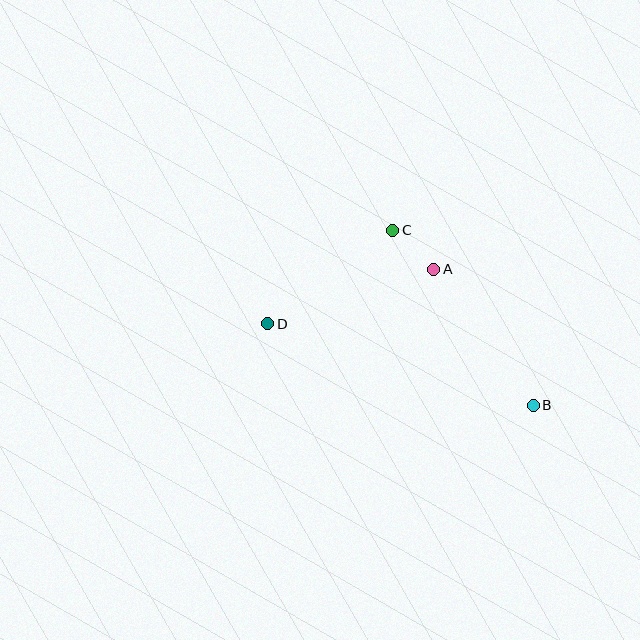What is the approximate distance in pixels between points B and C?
The distance between B and C is approximately 225 pixels.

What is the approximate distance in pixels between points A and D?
The distance between A and D is approximately 174 pixels.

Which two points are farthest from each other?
Points B and D are farthest from each other.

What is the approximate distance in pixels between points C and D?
The distance between C and D is approximately 156 pixels.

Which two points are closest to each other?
Points A and C are closest to each other.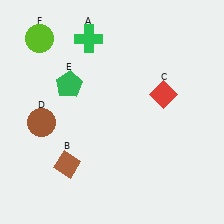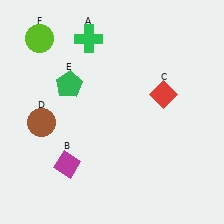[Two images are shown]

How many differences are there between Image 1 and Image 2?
There is 1 difference between the two images.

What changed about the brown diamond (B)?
In Image 1, B is brown. In Image 2, it changed to magenta.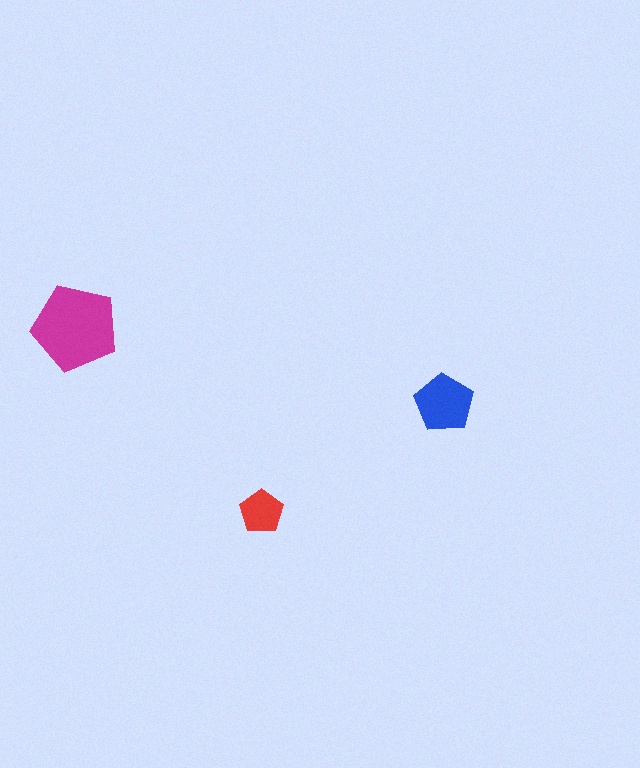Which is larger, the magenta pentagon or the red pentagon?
The magenta one.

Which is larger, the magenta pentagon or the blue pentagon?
The magenta one.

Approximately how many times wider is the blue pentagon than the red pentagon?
About 1.5 times wider.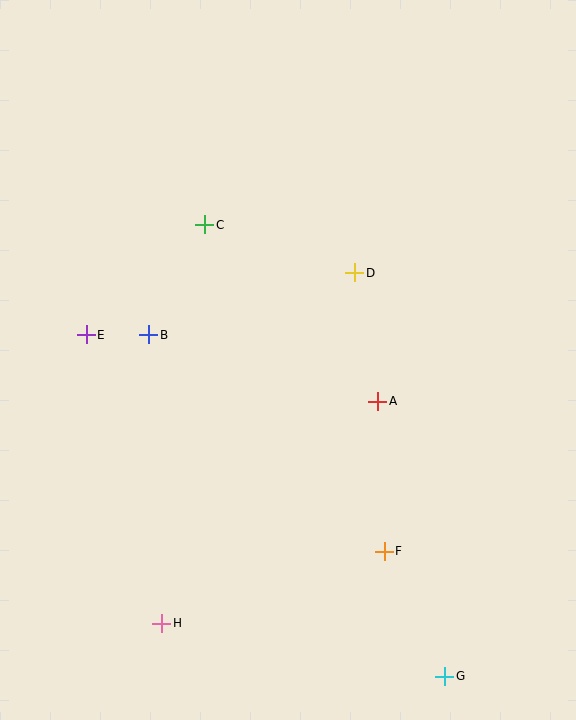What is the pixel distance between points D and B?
The distance between D and B is 215 pixels.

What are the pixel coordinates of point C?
Point C is at (205, 225).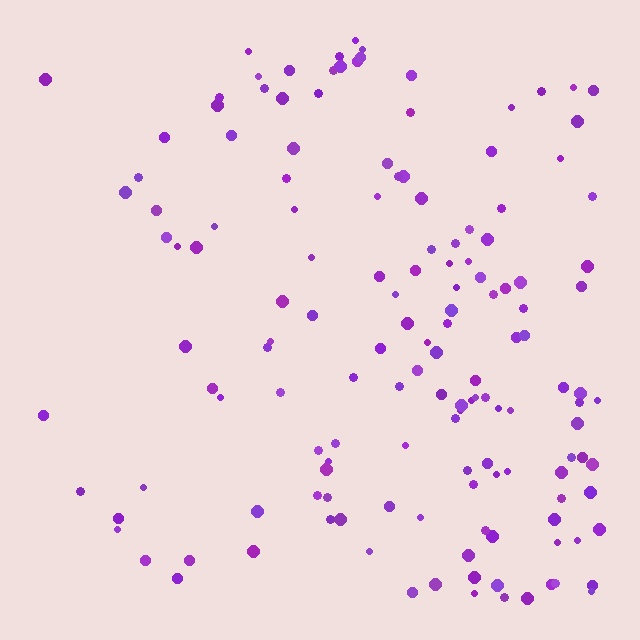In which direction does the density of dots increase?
From left to right, with the right side densest.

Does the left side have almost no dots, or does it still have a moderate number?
Still a moderate number, just noticeably fewer than the right.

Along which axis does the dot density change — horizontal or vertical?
Horizontal.